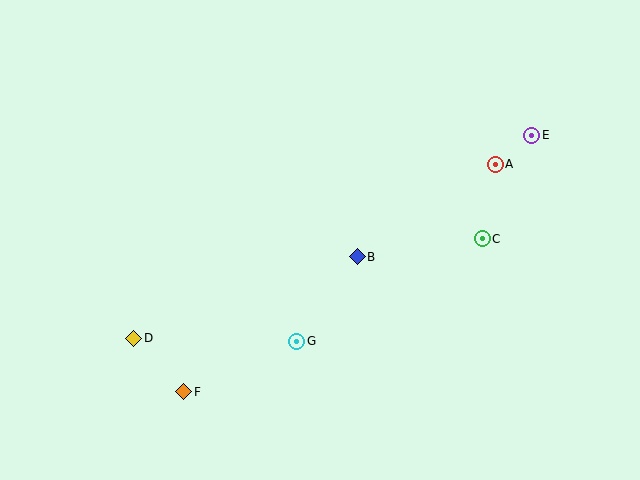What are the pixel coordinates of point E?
Point E is at (532, 135).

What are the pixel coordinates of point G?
Point G is at (297, 341).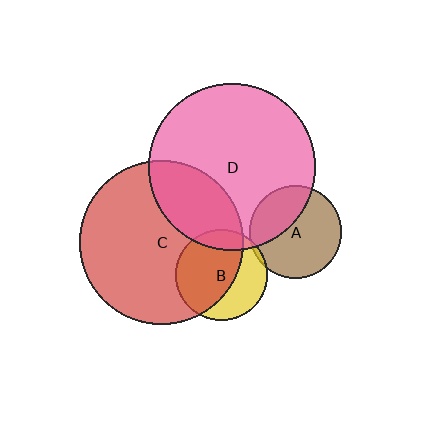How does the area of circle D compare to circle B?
Approximately 3.3 times.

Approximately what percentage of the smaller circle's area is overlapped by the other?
Approximately 65%.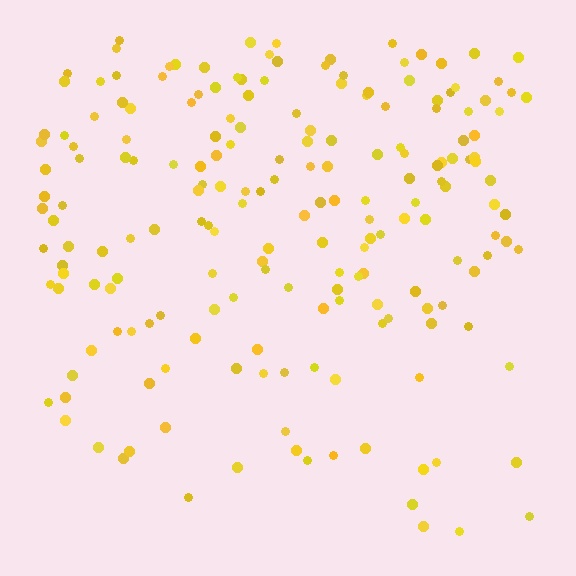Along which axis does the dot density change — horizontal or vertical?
Vertical.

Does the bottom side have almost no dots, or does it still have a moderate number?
Still a moderate number, just noticeably fewer than the top.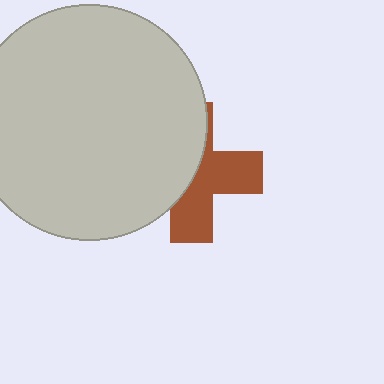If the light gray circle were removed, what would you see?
You would see the complete brown cross.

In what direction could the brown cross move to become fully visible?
The brown cross could move right. That would shift it out from behind the light gray circle entirely.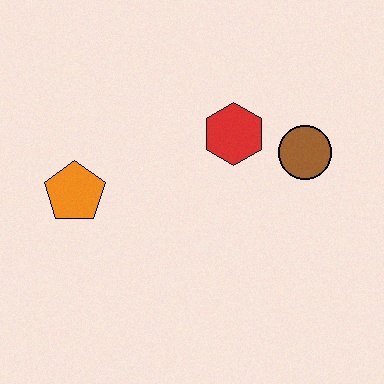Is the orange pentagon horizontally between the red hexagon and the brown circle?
No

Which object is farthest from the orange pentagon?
The brown circle is farthest from the orange pentagon.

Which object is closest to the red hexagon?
The brown circle is closest to the red hexagon.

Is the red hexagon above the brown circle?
Yes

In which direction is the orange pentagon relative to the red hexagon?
The orange pentagon is to the left of the red hexagon.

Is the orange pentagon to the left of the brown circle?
Yes